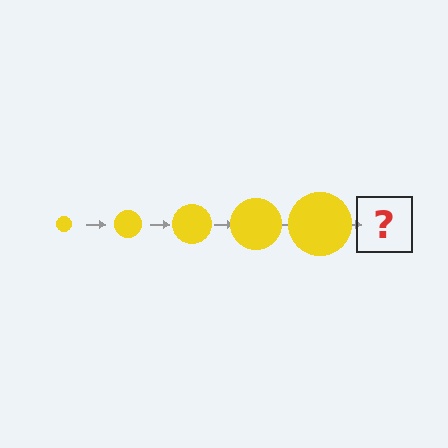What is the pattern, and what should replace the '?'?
The pattern is that the circle gets progressively larger each step. The '?' should be a yellow circle, larger than the previous one.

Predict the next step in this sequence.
The next step is a yellow circle, larger than the previous one.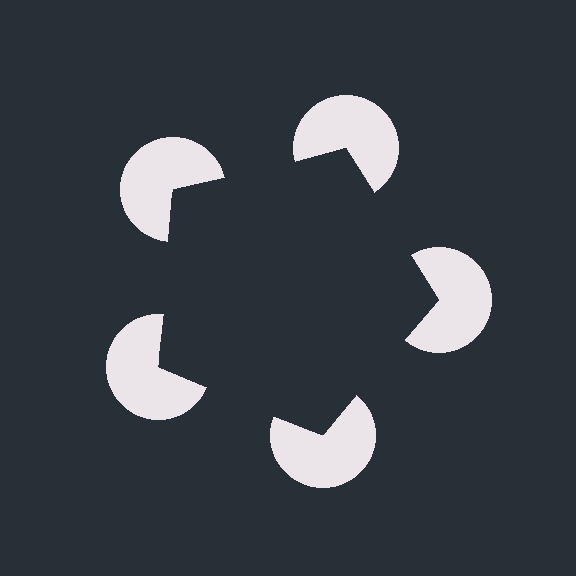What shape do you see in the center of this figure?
An illusory pentagon — its edges are inferred from the aligned wedge cuts in the pac-man discs, not physically drawn.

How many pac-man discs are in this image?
There are 5 — one at each vertex of the illusory pentagon.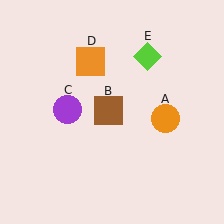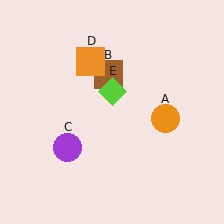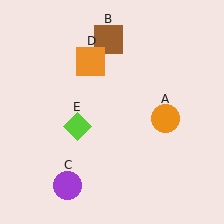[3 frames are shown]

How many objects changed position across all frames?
3 objects changed position: brown square (object B), purple circle (object C), lime diamond (object E).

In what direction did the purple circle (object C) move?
The purple circle (object C) moved down.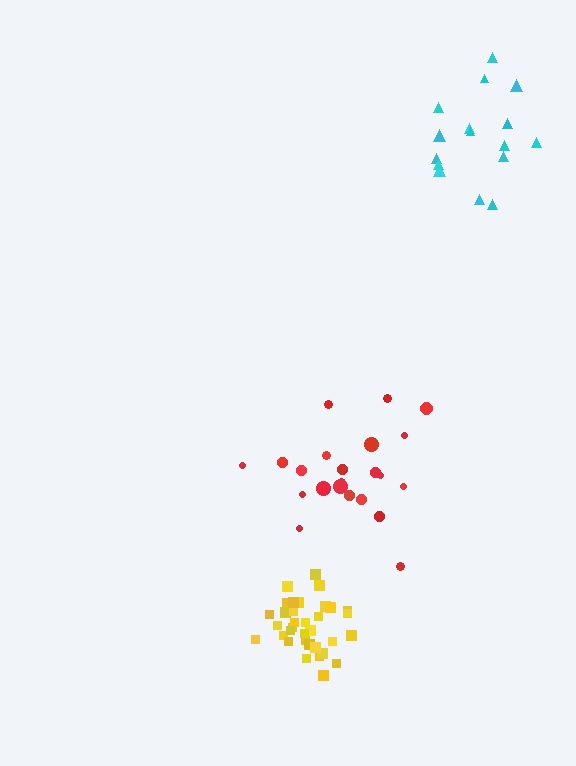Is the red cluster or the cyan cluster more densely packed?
Cyan.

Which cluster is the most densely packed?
Yellow.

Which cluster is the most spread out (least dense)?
Red.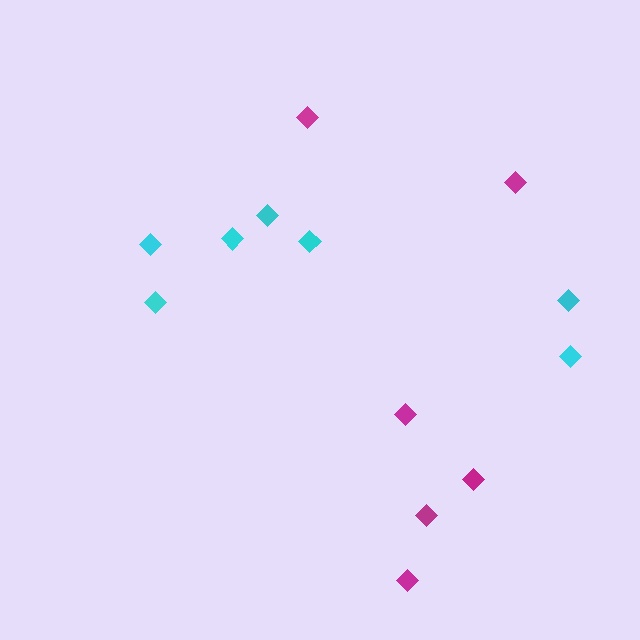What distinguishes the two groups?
There are 2 groups: one group of magenta diamonds (6) and one group of cyan diamonds (7).